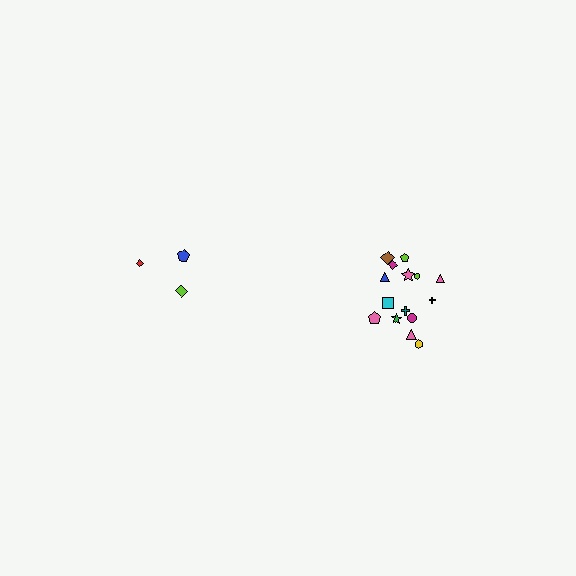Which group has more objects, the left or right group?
The right group.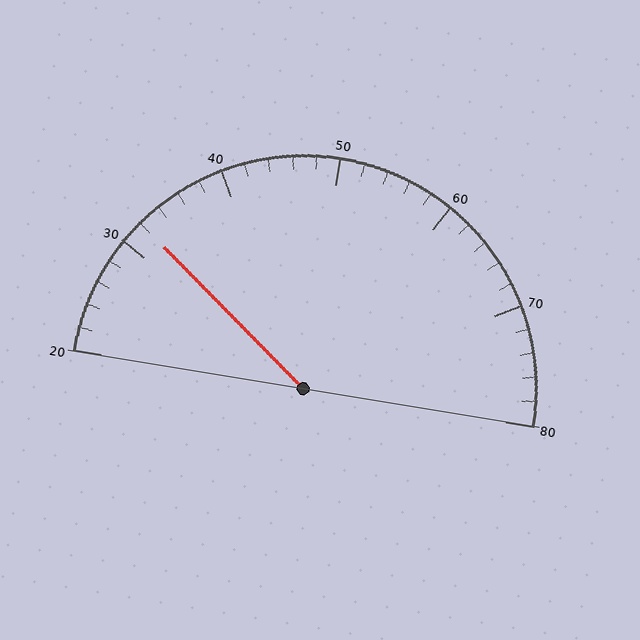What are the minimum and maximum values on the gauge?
The gauge ranges from 20 to 80.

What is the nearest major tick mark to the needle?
The nearest major tick mark is 30.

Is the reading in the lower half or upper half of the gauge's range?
The reading is in the lower half of the range (20 to 80).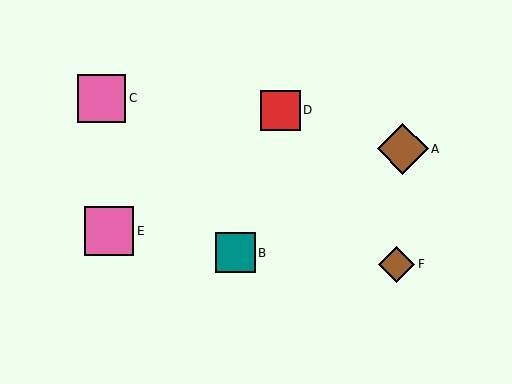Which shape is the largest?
The brown diamond (labeled A) is the largest.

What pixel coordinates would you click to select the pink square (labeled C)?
Click at (101, 98) to select the pink square C.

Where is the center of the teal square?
The center of the teal square is at (236, 253).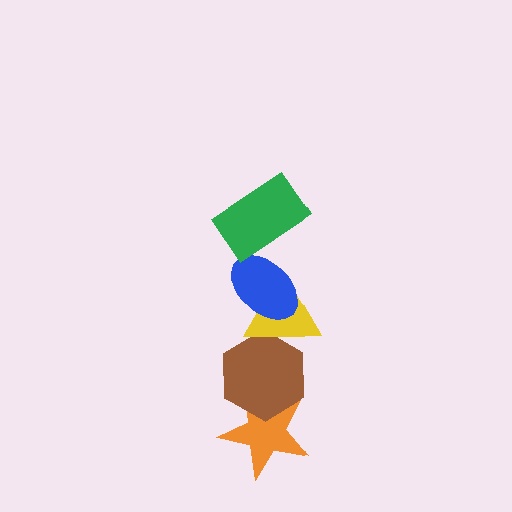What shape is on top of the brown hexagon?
The yellow triangle is on top of the brown hexagon.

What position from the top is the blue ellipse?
The blue ellipse is 2nd from the top.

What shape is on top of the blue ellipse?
The green rectangle is on top of the blue ellipse.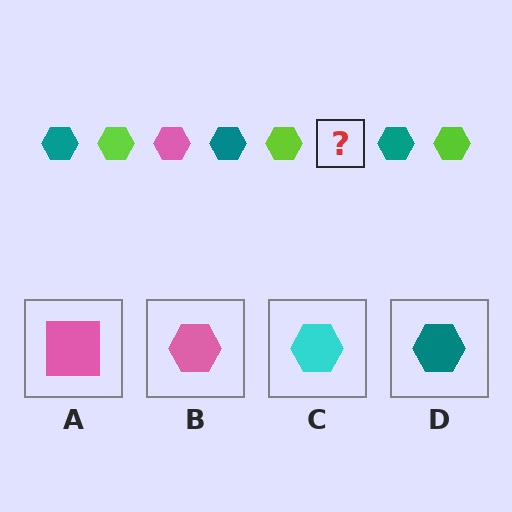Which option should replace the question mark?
Option B.